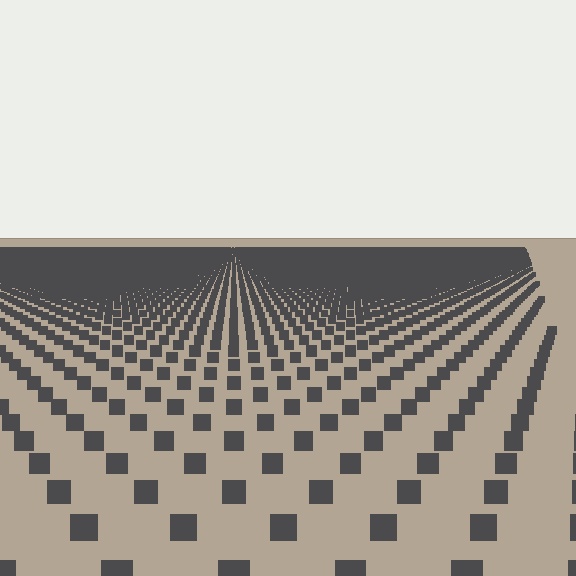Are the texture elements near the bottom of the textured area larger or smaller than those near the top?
Larger. Near the bottom, elements are closer to the viewer and appear at a bigger on-screen size.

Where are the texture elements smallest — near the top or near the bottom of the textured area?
Near the top.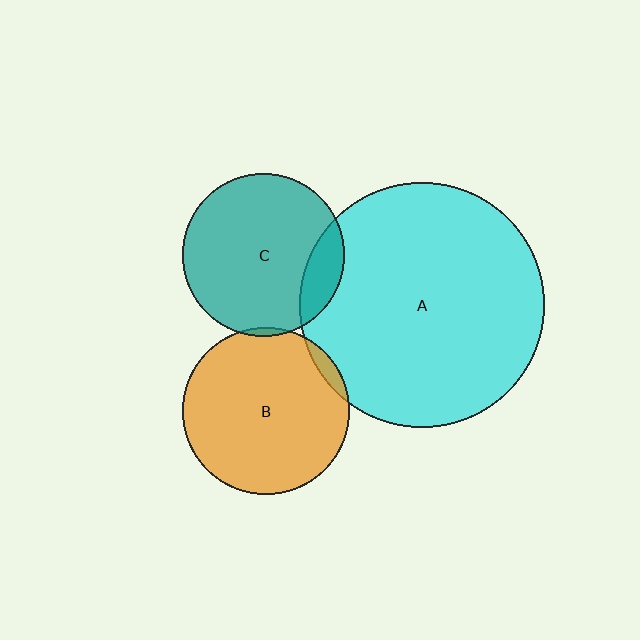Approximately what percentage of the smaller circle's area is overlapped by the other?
Approximately 15%.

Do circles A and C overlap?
Yes.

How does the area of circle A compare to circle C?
Approximately 2.3 times.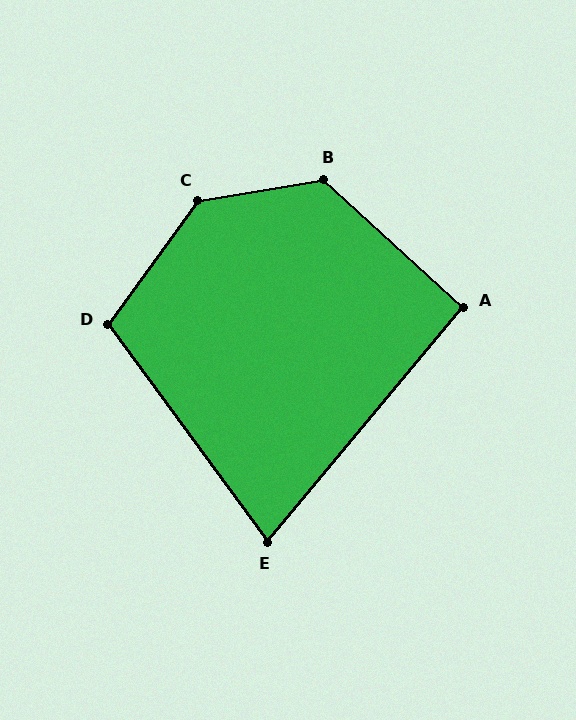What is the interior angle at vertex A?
Approximately 92 degrees (approximately right).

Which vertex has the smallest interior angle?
E, at approximately 76 degrees.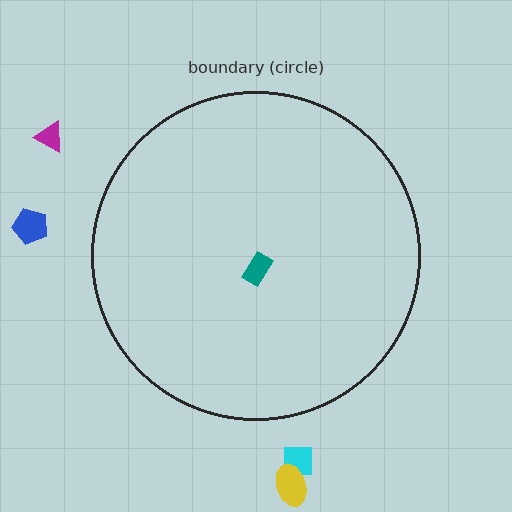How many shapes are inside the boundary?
1 inside, 4 outside.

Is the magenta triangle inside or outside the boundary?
Outside.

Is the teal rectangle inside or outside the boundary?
Inside.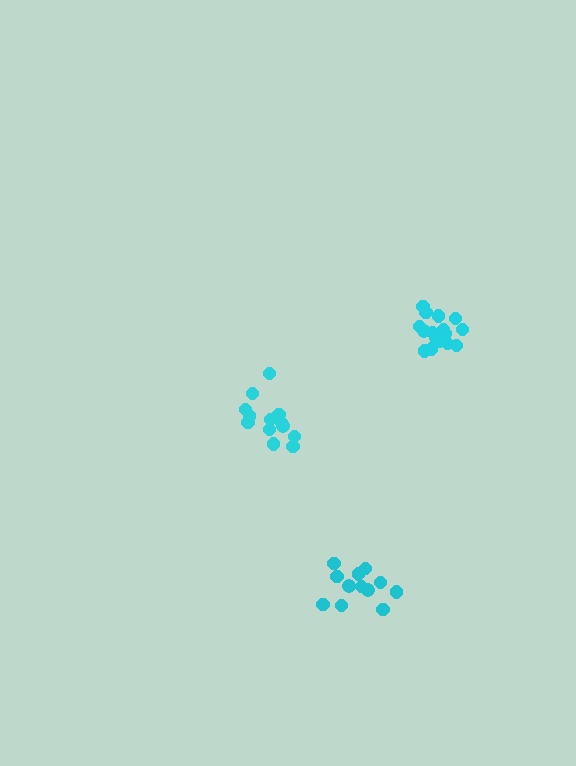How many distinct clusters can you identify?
There are 3 distinct clusters.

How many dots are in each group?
Group 1: 18 dots, Group 2: 13 dots, Group 3: 12 dots (43 total).